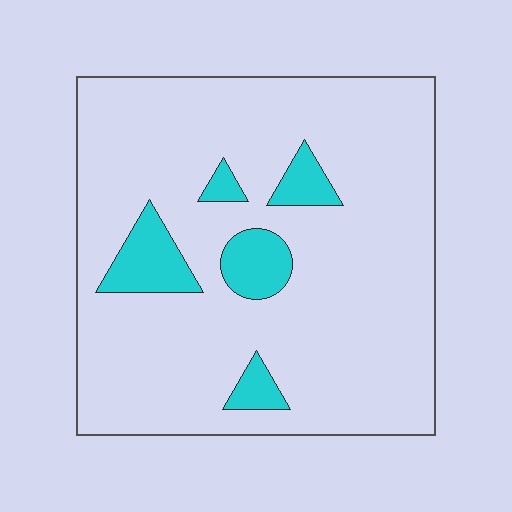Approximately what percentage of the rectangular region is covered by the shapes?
Approximately 10%.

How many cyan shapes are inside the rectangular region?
5.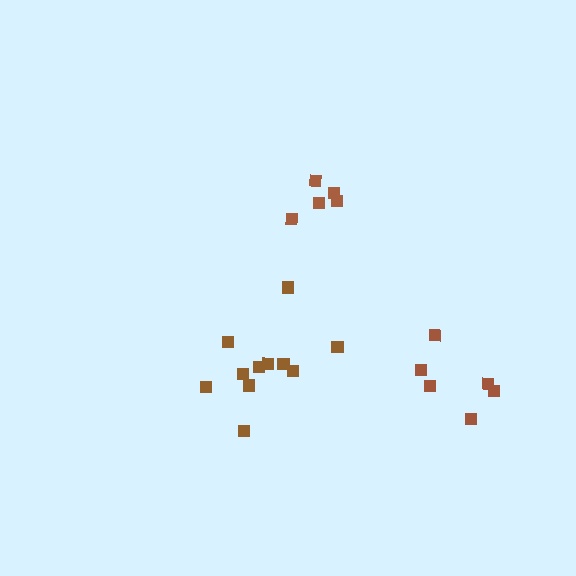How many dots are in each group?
Group 1: 5 dots, Group 2: 11 dots, Group 3: 6 dots (22 total).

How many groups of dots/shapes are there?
There are 3 groups.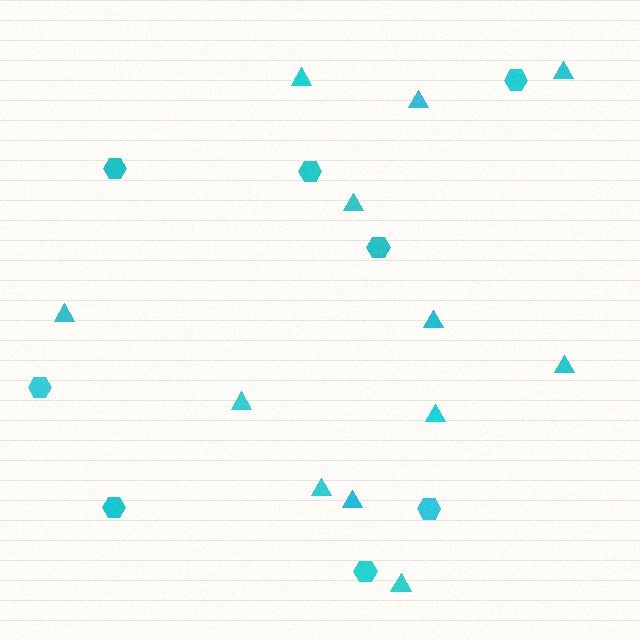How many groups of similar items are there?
There are 2 groups: one group of triangles (12) and one group of hexagons (8).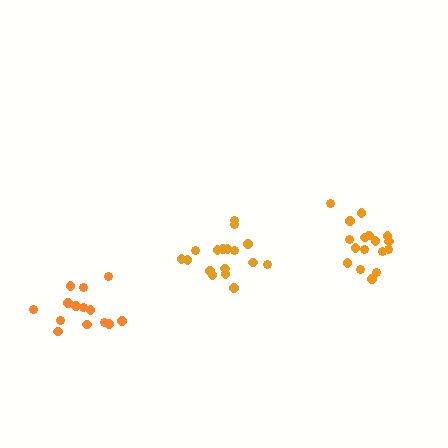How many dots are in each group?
Group 1: 17 dots, Group 2: 14 dots, Group 3: 17 dots (48 total).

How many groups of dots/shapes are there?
There are 3 groups.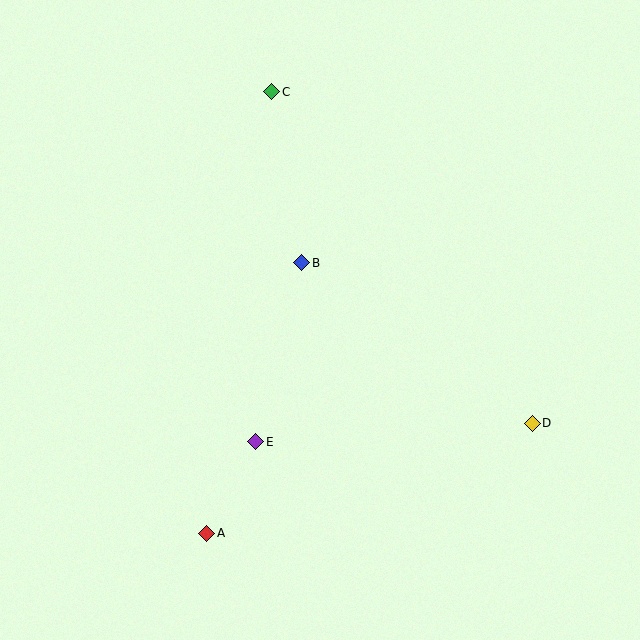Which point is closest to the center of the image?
Point B at (302, 263) is closest to the center.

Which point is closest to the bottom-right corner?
Point D is closest to the bottom-right corner.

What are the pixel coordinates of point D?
Point D is at (532, 423).